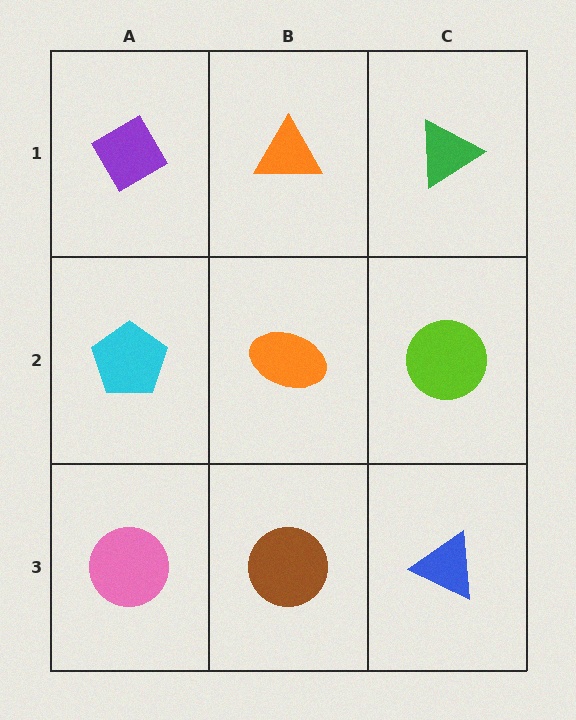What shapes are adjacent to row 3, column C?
A lime circle (row 2, column C), a brown circle (row 3, column B).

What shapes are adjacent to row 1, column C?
A lime circle (row 2, column C), an orange triangle (row 1, column B).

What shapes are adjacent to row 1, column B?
An orange ellipse (row 2, column B), a purple diamond (row 1, column A), a green triangle (row 1, column C).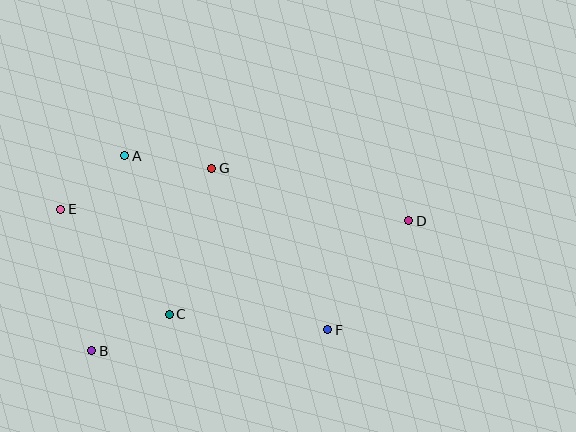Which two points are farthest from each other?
Points D and E are farthest from each other.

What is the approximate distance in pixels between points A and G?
The distance between A and G is approximately 88 pixels.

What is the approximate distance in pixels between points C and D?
The distance between C and D is approximately 257 pixels.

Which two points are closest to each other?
Points A and E are closest to each other.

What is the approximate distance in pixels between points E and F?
The distance between E and F is approximately 293 pixels.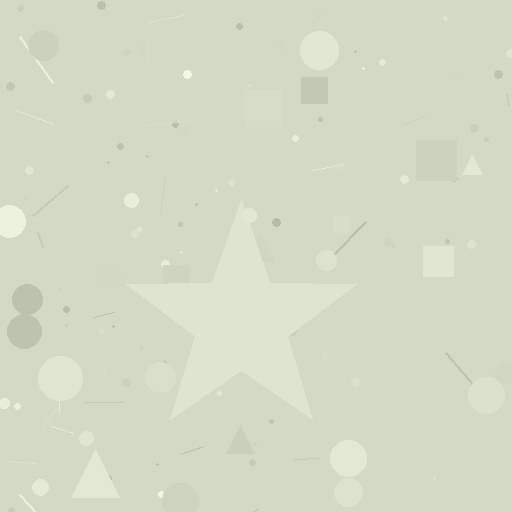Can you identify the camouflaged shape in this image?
The camouflaged shape is a star.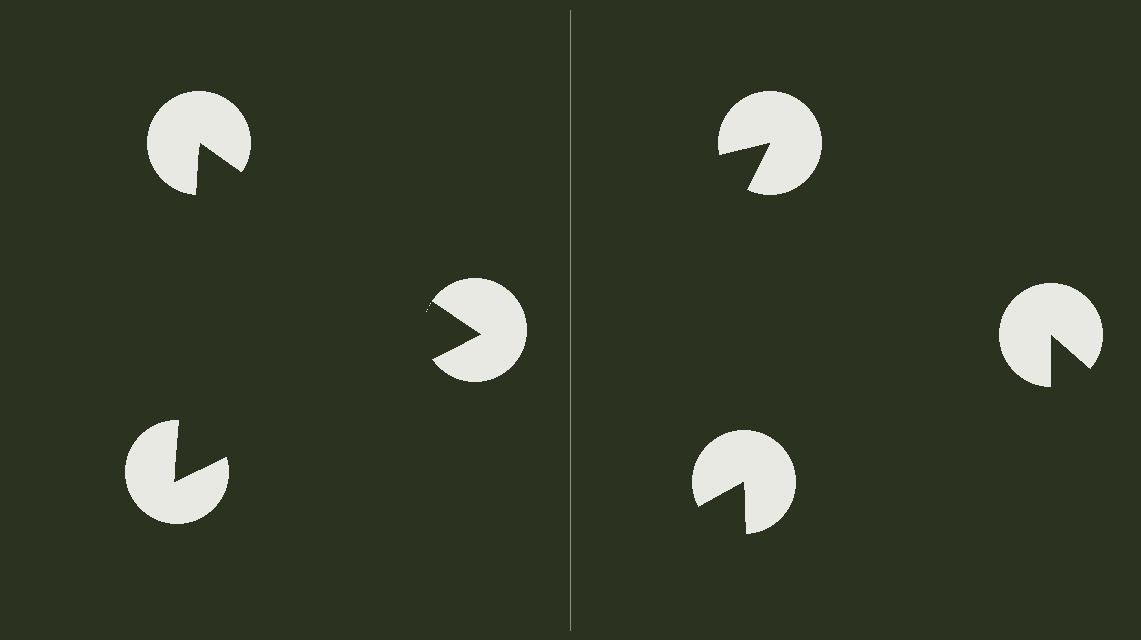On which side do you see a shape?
An illusory triangle appears on the left side. On the right side the wedge cuts are rotated, so no coherent shape forms.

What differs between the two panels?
The pac-man discs are positioned identically on both sides; only the wedge orientations differ. On the left they align to a triangle; on the right they are misaligned.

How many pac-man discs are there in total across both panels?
6 — 3 on each side.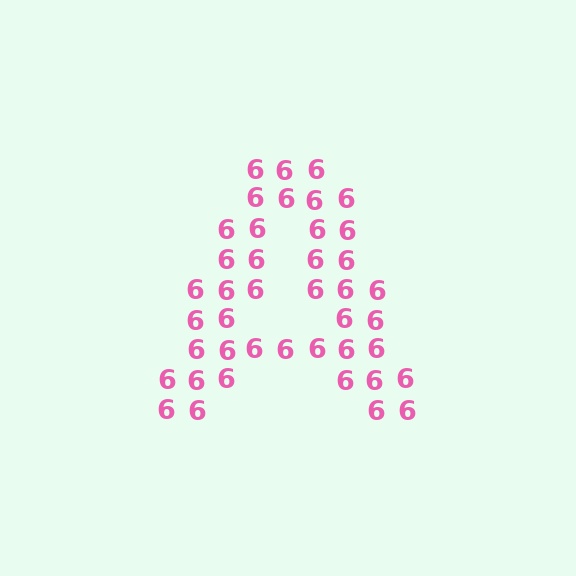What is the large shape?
The large shape is the letter A.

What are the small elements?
The small elements are digit 6's.